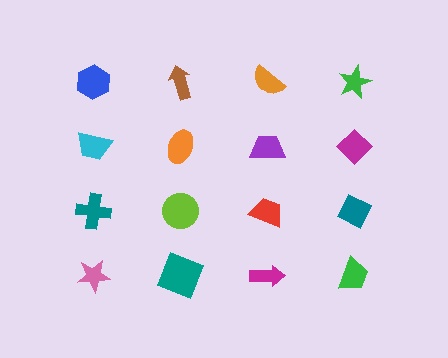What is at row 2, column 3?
A purple trapezoid.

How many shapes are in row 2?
4 shapes.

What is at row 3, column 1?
A teal cross.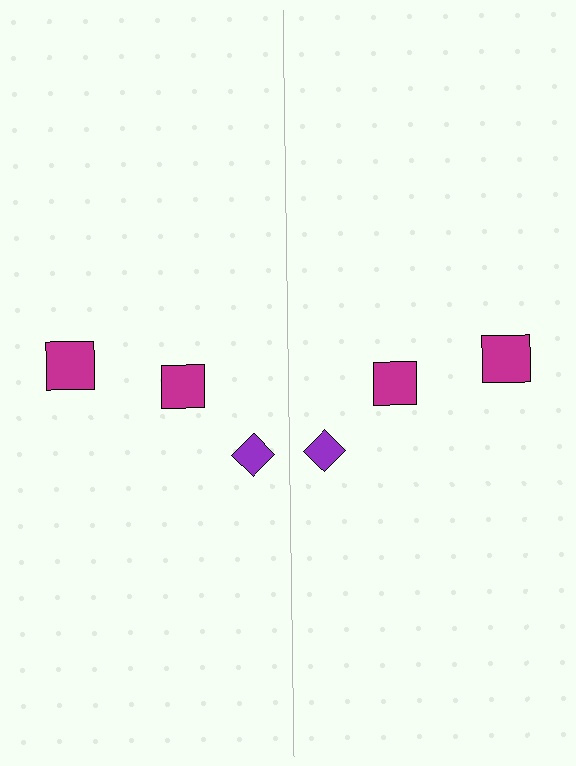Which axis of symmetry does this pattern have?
The pattern has a vertical axis of symmetry running through the center of the image.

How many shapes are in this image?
There are 6 shapes in this image.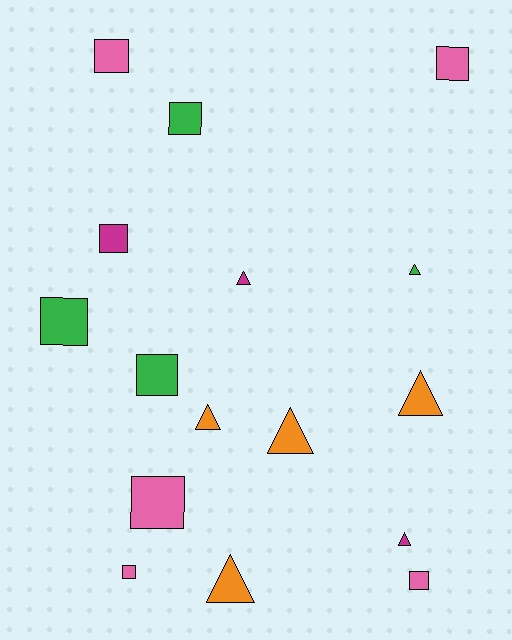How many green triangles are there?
There is 1 green triangle.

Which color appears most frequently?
Pink, with 5 objects.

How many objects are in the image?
There are 16 objects.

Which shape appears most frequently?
Square, with 9 objects.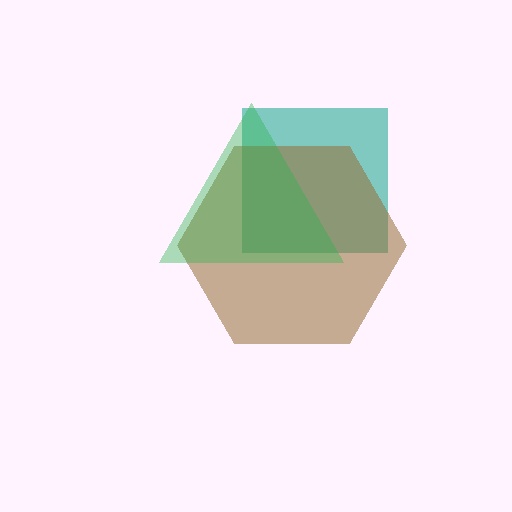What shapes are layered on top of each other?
The layered shapes are: a teal square, a brown hexagon, a green triangle.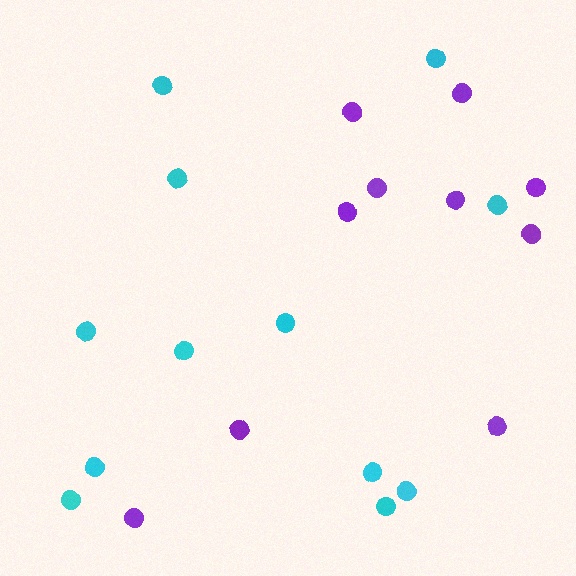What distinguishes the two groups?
There are 2 groups: one group of cyan circles (12) and one group of purple circles (10).